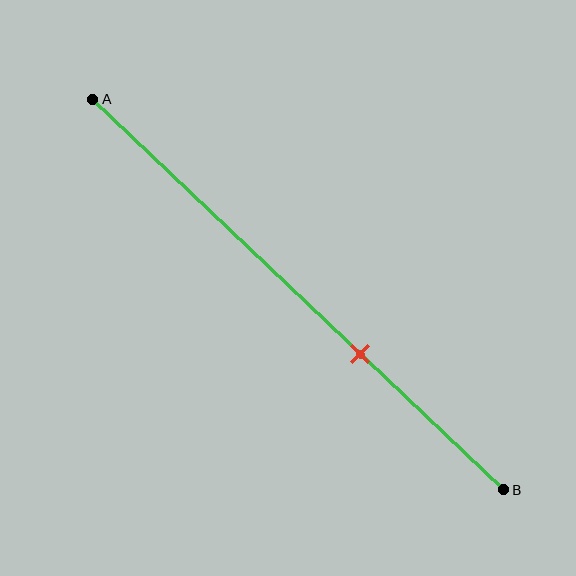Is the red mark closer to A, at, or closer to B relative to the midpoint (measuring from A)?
The red mark is closer to point B than the midpoint of segment AB.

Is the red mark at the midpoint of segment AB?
No, the mark is at about 65% from A, not at the 50% midpoint.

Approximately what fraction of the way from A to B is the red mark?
The red mark is approximately 65% of the way from A to B.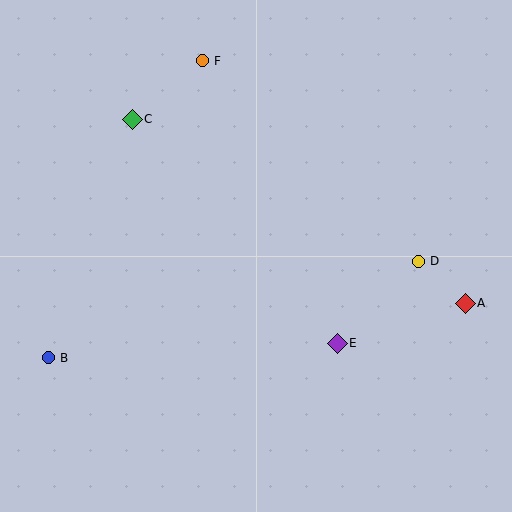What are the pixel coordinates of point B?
Point B is at (48, 358).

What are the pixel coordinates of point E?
Point E is at (337, 343).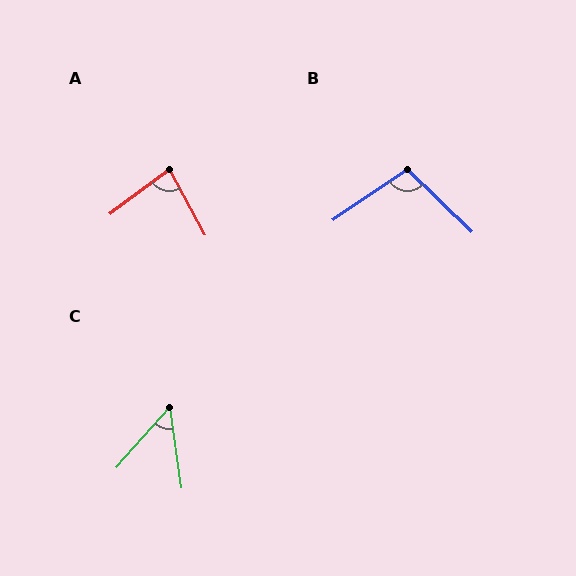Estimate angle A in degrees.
Approximately 81 degrees.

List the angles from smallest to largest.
C (50°), A (81°), B (102°).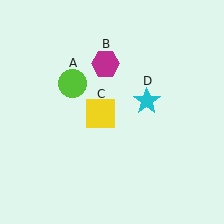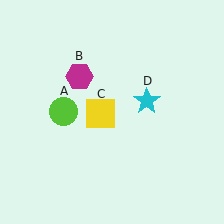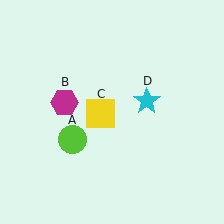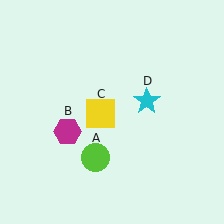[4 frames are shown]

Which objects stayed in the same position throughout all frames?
Yellow square (object C) and cyan star (object D) remained stationary.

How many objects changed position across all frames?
2 objects changed position: lime circle (object A), magenta hexagon (object B).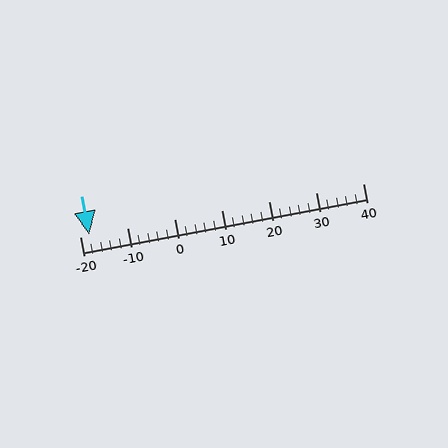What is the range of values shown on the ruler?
The ruler shows values from -20 to 40.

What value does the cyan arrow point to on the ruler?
The cyan arrow points to approximately -18.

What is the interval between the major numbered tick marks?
The major tick marks are spaced 10 units apart.